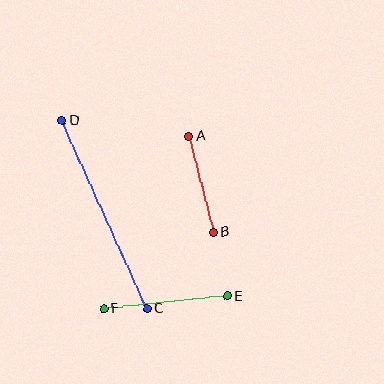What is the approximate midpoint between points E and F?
The midpoint is at approximately (165, 302) pixels.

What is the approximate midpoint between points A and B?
The midpoint is at approximately (201, 184) pixels.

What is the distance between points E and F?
The distance is approximately 124 pixels.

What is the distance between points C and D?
The distance is approximately 206 pixels.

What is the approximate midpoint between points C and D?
The midpoint is at approximately (105, 214) pixels.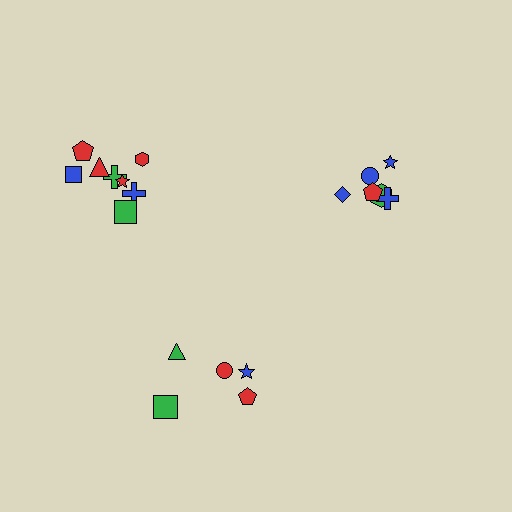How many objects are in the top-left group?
There are 8 objects.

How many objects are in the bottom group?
There are 5 objects.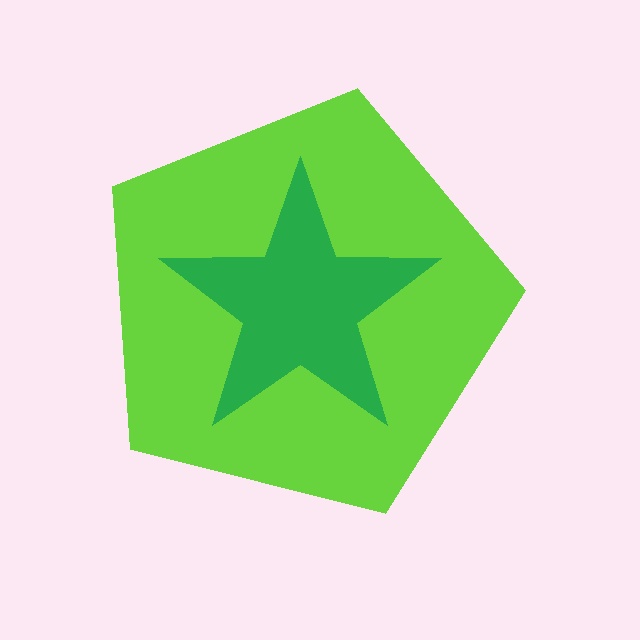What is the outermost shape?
The lime pentagon.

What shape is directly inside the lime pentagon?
The green star.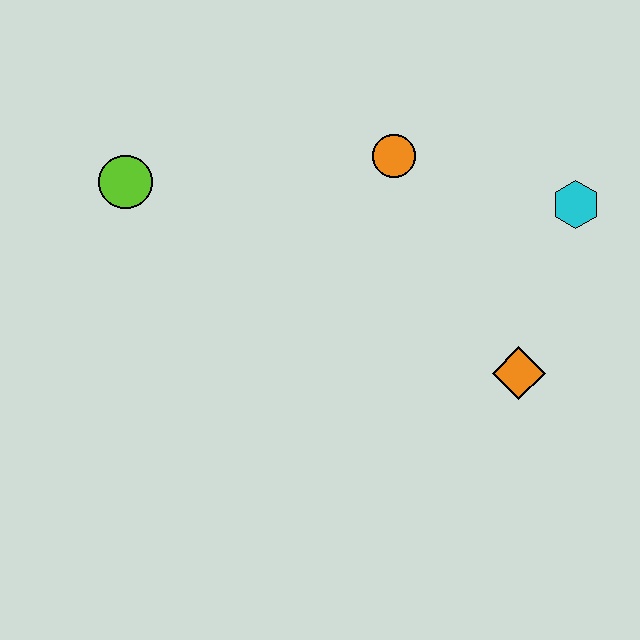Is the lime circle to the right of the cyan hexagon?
No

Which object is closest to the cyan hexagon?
The orange diamond is closest to the cyan hexagon.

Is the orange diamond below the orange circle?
Yes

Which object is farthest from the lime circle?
The cyan hexagon is farthest from the lime circle.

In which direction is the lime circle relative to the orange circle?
The lime circle is to the left of the orange circle.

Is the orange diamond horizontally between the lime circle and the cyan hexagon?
Yes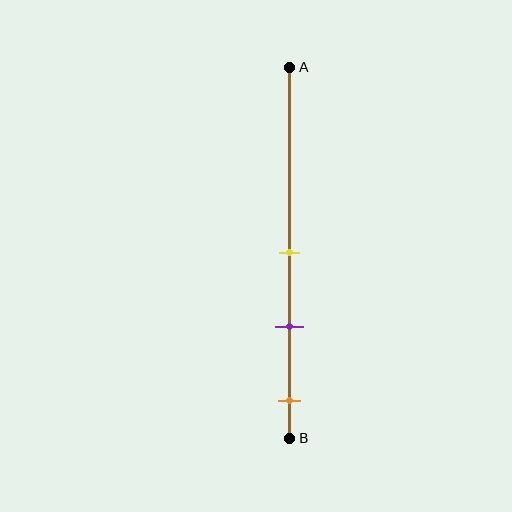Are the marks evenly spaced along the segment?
Yes, the marks are approximately evenly spaced.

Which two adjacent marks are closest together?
The yellow and purple marks are the closest adjacent pair.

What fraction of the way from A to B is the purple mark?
The purple mark is approximately 70% (0.7) of the way from A to B.